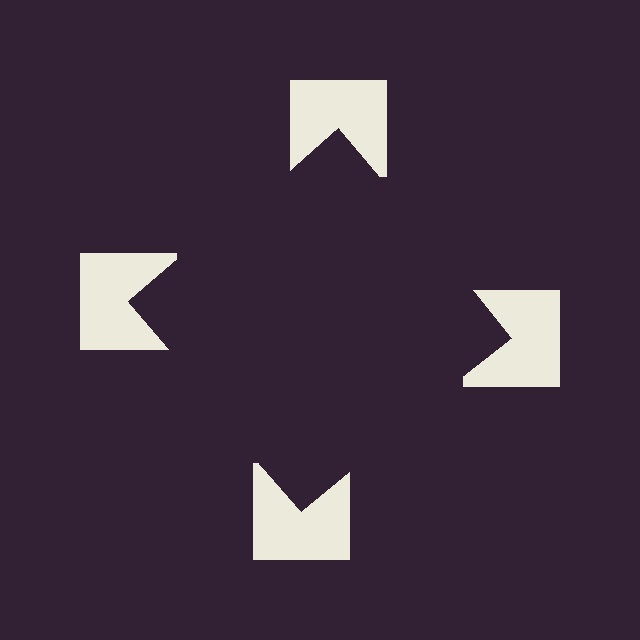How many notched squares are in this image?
There are 4 — one at each vertex of the illusory square.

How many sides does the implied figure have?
4 sides.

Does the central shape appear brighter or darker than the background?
It typically appears slightly darker than the background, even though no actual brightness change is drawn.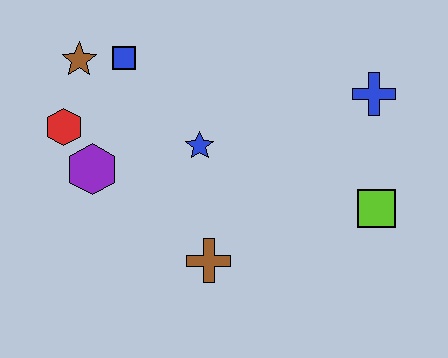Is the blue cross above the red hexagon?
Yes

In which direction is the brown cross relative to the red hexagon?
The brown cross is to the right of the red hexagon.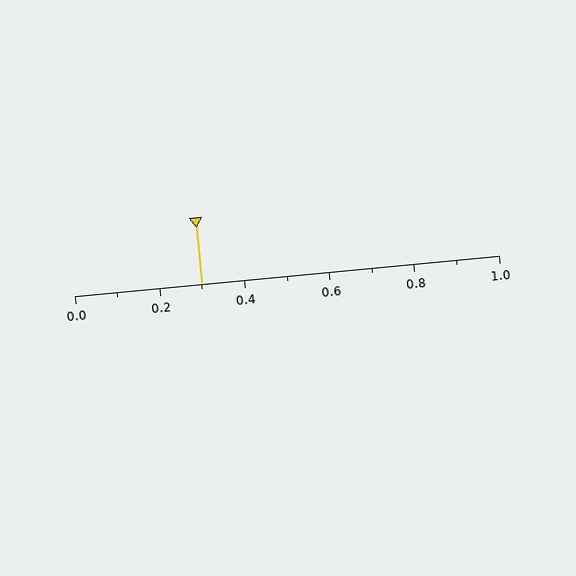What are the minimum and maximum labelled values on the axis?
The axis runs from 0.0 to 1.0.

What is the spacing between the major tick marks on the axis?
The major ticks are spaced 0.2 apart.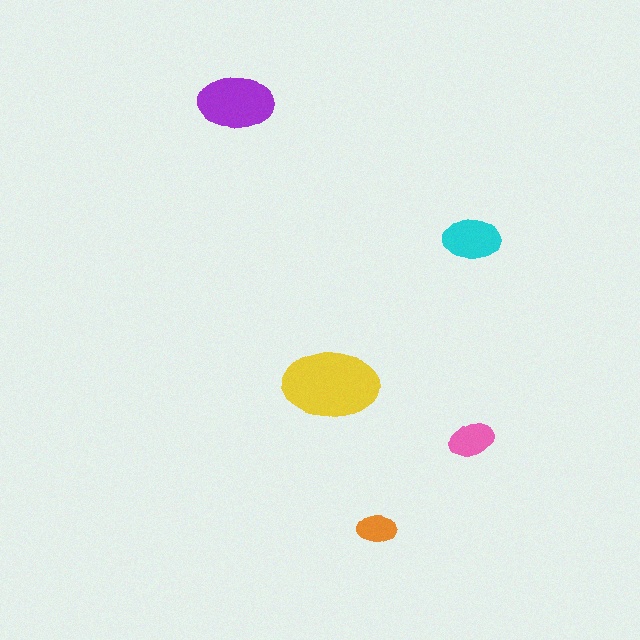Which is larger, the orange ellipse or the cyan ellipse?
The cyan one.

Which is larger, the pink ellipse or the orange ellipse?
The pink one.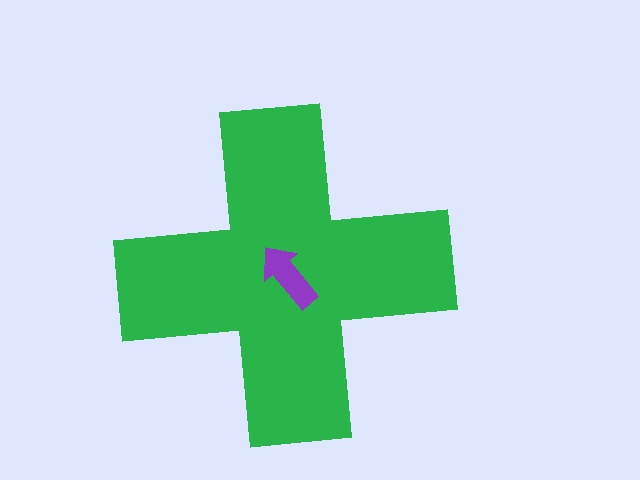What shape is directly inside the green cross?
The purple arrow.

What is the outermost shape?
The green cross.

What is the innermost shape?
The purple arrow.